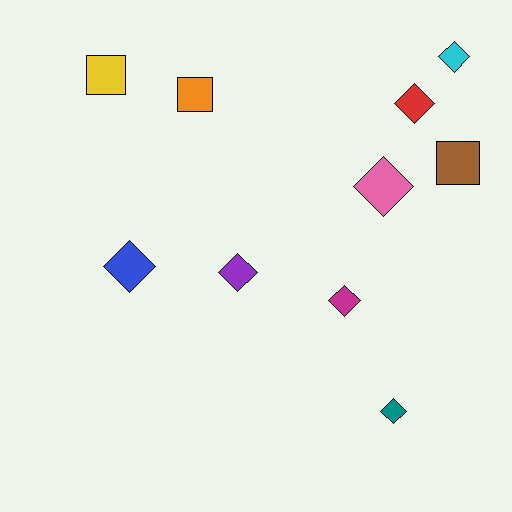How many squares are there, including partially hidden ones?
There are 3 squares.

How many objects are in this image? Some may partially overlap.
There are 10 objects.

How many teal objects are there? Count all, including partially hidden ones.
There is 1 teal object.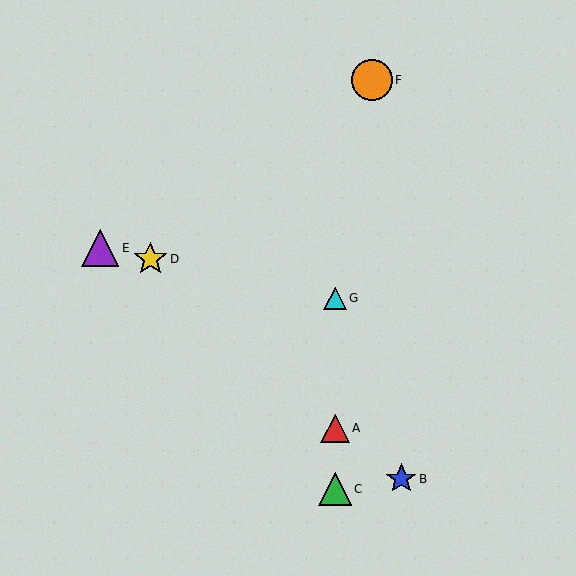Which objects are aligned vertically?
Objects A, C, G are aligned vertically.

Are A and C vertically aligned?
Yes, both are at x≈335.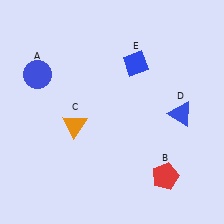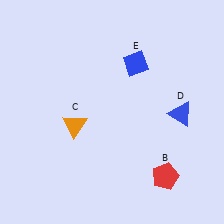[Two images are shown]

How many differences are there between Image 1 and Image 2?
There is 1 difference between the two images.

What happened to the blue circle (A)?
The blue circle (A) was removed in Image 2. It was in the top-left area of Image 1.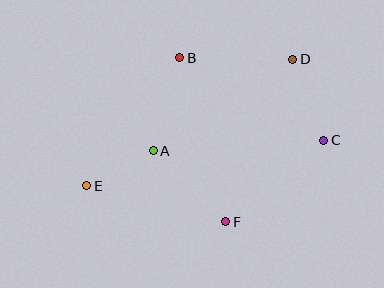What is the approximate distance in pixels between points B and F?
The distance between B and F is approximately 170 pixels.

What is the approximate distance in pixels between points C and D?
The distance between C and D is approximately 87 pixels.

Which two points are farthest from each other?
Points D and E are farthest from each other.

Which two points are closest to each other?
Points A and E are closest to each other.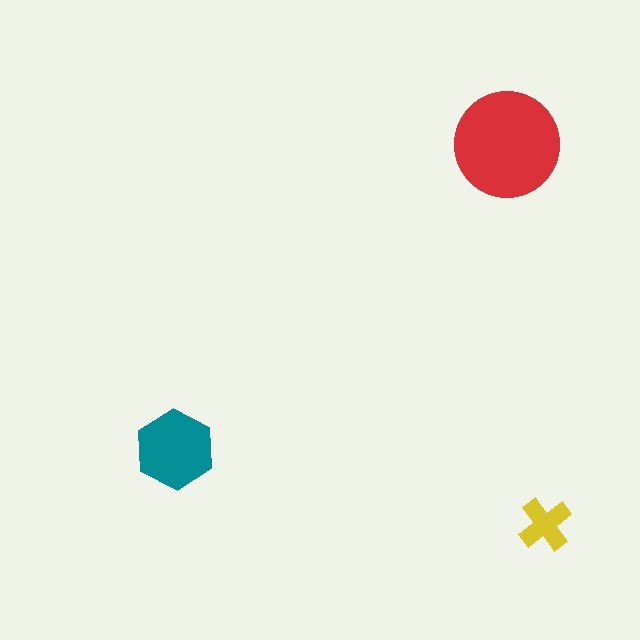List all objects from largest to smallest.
The red circle, the teal hexagon, the yellow cross.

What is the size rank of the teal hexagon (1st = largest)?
2nd.